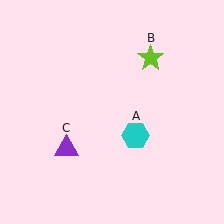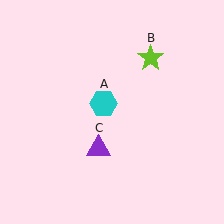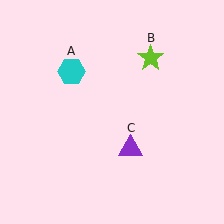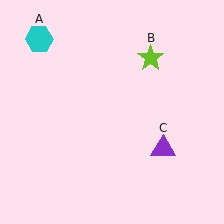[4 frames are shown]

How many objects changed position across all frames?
2 objects changed position: cyan hexagon (object A), purple triangle (object C).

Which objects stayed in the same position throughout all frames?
Lime star (object B) remained stationary.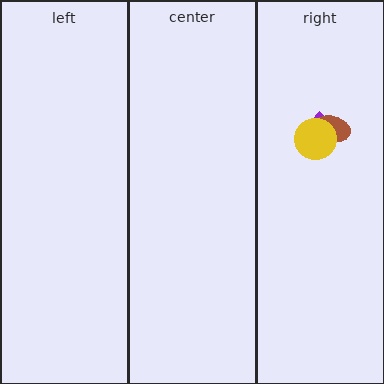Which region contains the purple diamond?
The right region.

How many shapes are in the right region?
3.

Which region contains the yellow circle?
The right region.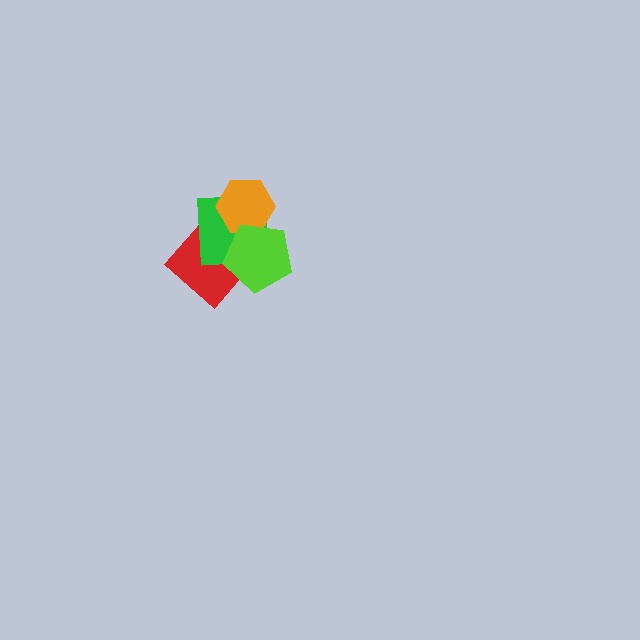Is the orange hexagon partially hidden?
Yes, it is partially covered by another shape.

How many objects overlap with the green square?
3 objects overlap with the green square.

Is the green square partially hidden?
Yes, it is partially covered by another shape.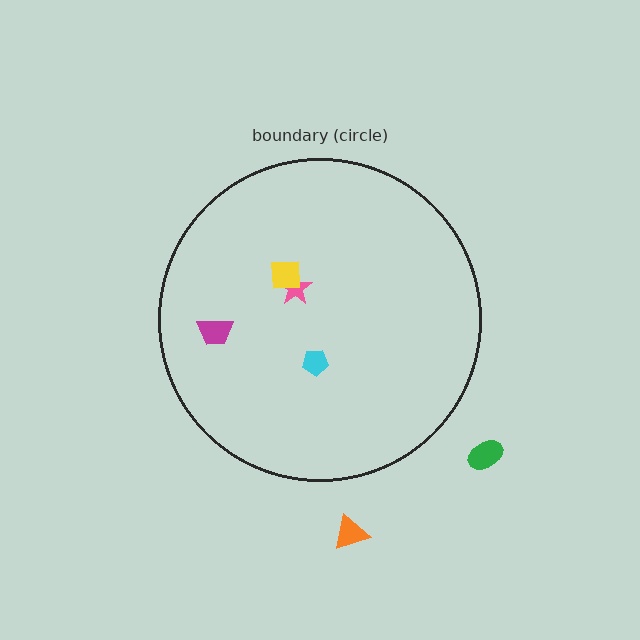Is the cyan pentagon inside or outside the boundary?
Inside.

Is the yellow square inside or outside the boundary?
Inside.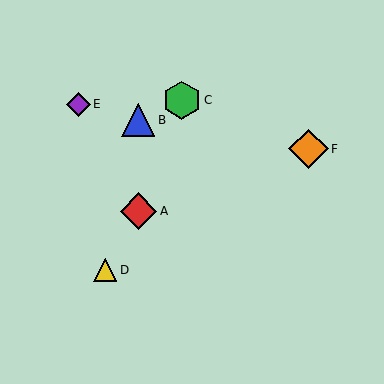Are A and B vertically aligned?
Yes, both are at x≈138.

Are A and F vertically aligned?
No, A is at x≈138 and F is at x≈309.